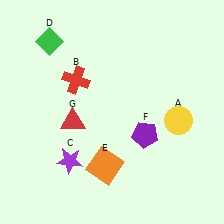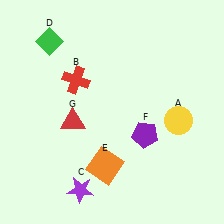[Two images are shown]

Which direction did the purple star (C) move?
The purple star (C) moved down.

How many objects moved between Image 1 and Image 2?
1 object moved between the two images.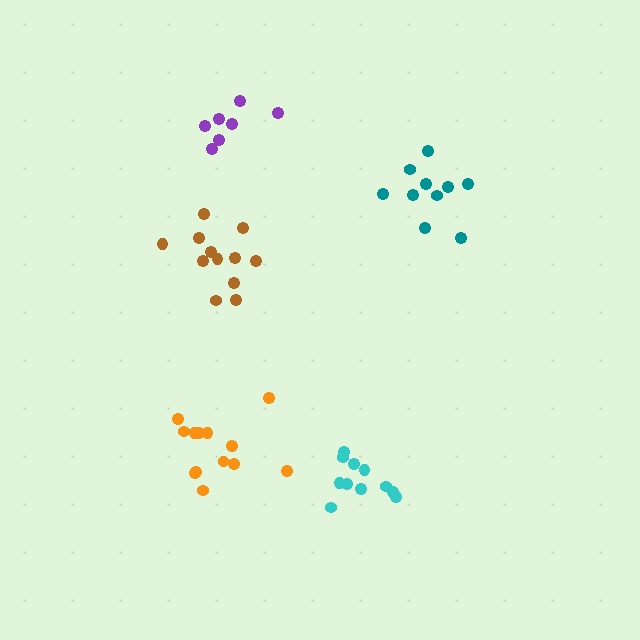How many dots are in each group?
Group 1: 12 dots, Group 2: 10 dots, Group 3: 13 dots, Group 4: 7 dots, Group 5: 11 dots (53 total).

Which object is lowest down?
The cyan cluster is bottommost.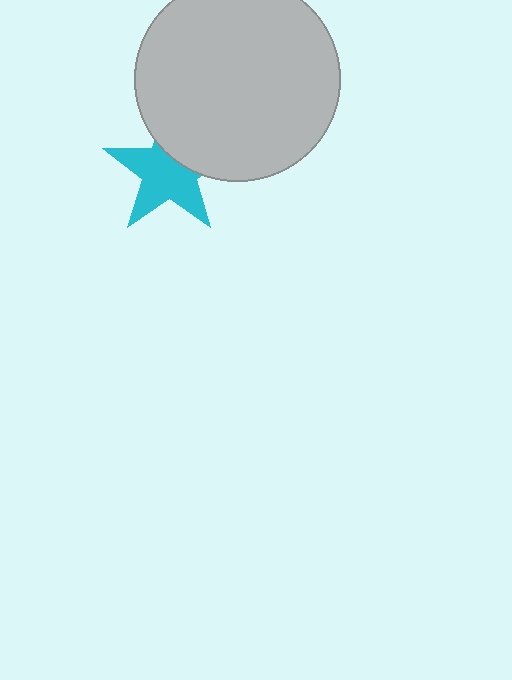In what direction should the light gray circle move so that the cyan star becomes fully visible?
The light gray circle should move up. That is the shortest direction to clear the overlap and leave the cyan star fully visible.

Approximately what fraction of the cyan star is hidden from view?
Roughly 33% of the cyan star is hidden behind the light gray circle.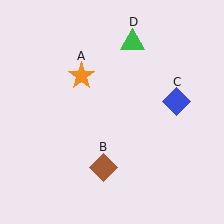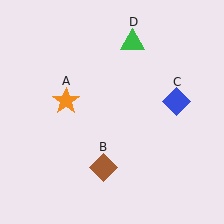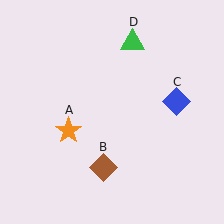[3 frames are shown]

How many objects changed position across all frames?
1 object changed position: orange star (object A).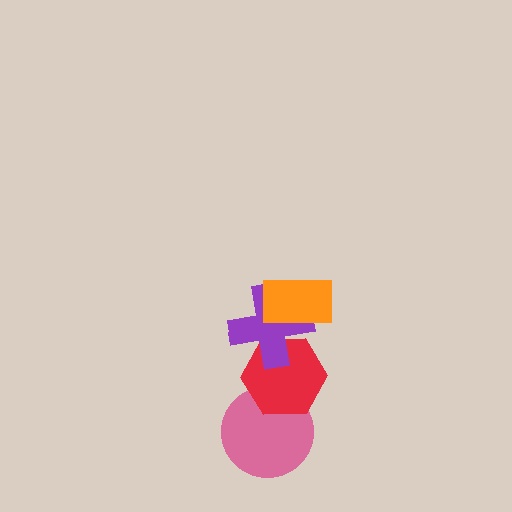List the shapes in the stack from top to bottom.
From top to bottom: the orange rectangle, the purple cross, the red hexagon, the pink circle.